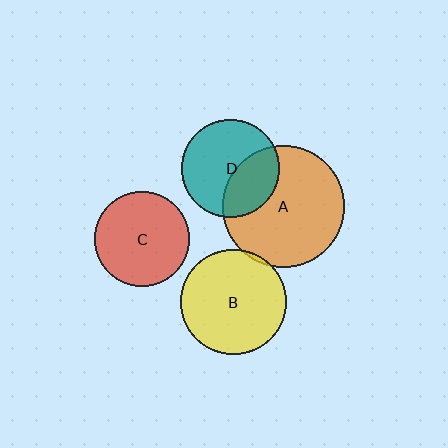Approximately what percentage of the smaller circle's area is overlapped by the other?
Approximately 5%.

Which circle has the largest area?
Circle A (orange).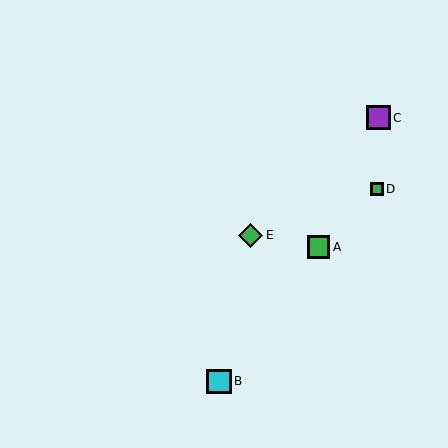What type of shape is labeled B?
Shape B is a cyan square.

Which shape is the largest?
The cyan square (labeled B) is the largest.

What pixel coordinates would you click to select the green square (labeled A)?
Click at (318, 247) to select the green square A.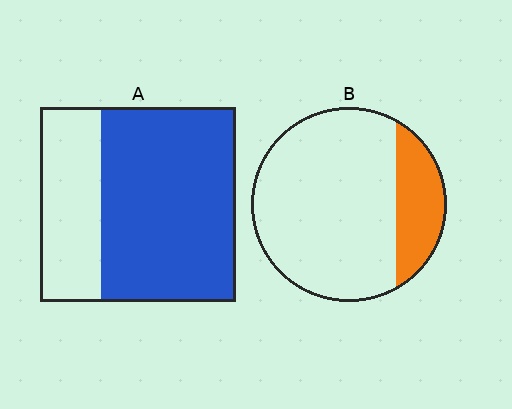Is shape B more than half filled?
No.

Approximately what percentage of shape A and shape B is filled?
A is approximately 70% and B is approximately 20%.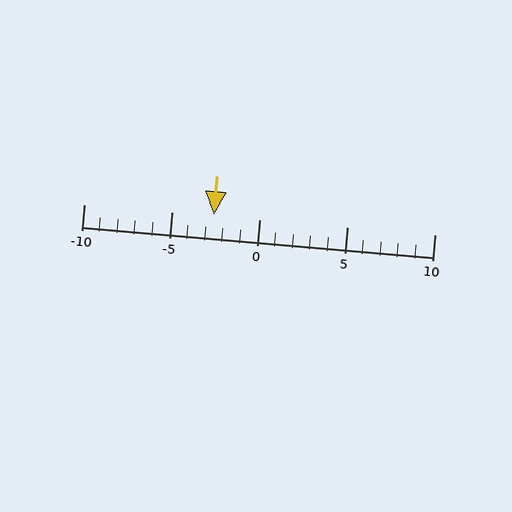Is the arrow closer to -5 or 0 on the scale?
The arrow is closer to -5.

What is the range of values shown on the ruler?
The ruler shows values from -10 to 10.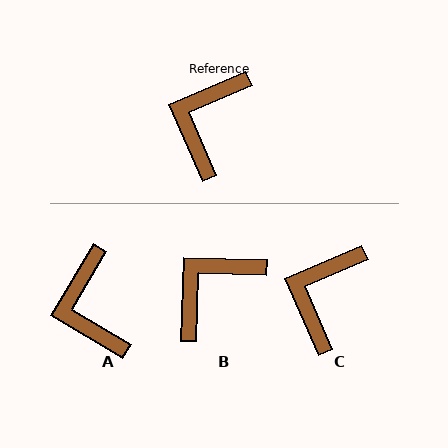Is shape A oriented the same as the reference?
No, it is off by about 36 degrees.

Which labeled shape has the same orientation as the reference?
C.